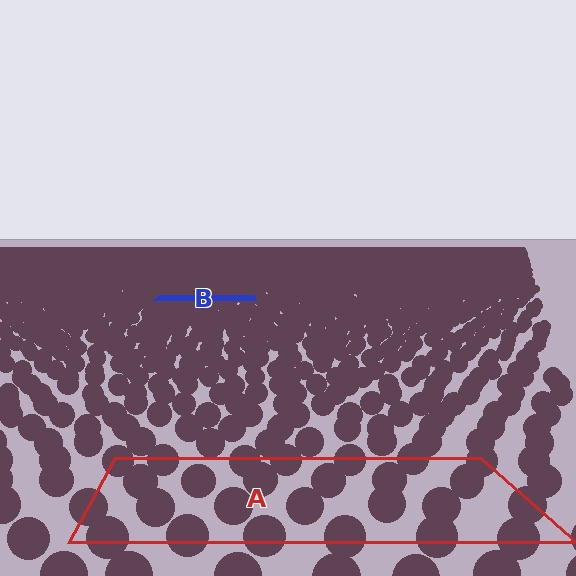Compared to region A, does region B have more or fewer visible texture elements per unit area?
Region B has more texture elements per unit area — they are packed more densely because it is farther away.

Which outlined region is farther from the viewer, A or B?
Region B is farther from the viewer — the texture elements inside it appear smaller and more densely packed.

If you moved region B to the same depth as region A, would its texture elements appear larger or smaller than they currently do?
They would appear larger. At a closer depth, the same texture elements are projected at a bigger on-screen size.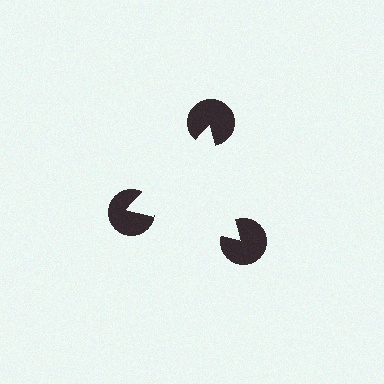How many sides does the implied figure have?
3 sides.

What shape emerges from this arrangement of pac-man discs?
An illusory triangle — its edges are inferred from the aligned wedge cuts in the pac-man discs, not physically drawn.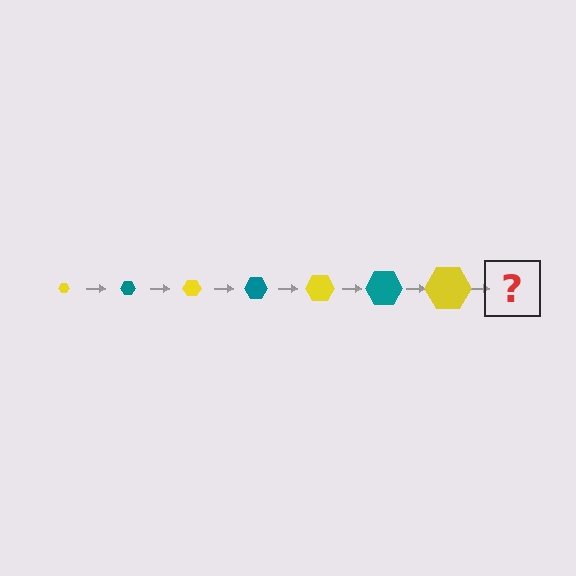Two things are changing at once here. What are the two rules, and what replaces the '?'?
The two rules are that the hexagon grows larger each step and the color cycles through yellow and teal. The '?' should be a teal hexagon, larger than the previous one.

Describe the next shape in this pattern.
It should be a teal hexagon, larger than the previous one.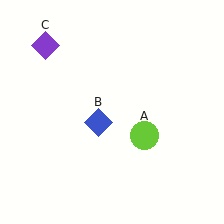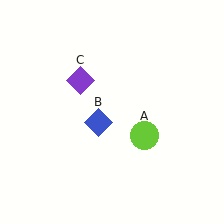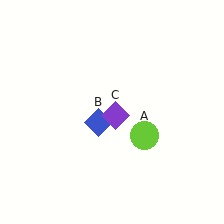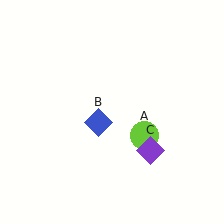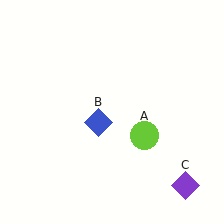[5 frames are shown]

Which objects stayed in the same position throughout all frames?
Lime circle (object A) and blue diamond (object B) remained stationary.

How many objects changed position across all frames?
1 object changed position: purple diamond (object C).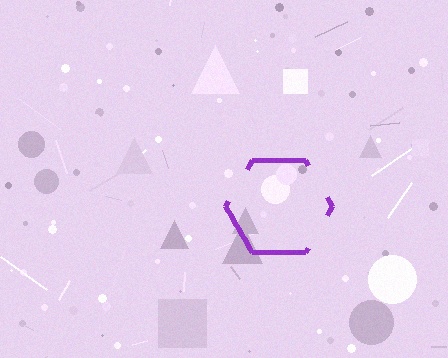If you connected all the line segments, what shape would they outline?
They would outline a hexagon.